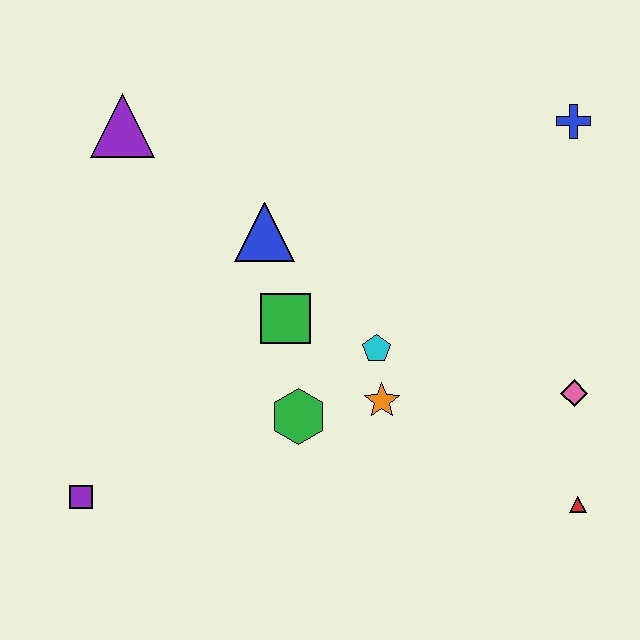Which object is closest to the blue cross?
The pink diamond is closest to the blue cross.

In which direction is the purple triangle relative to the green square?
The purple triangle is above the green square.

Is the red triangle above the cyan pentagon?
No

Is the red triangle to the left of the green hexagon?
No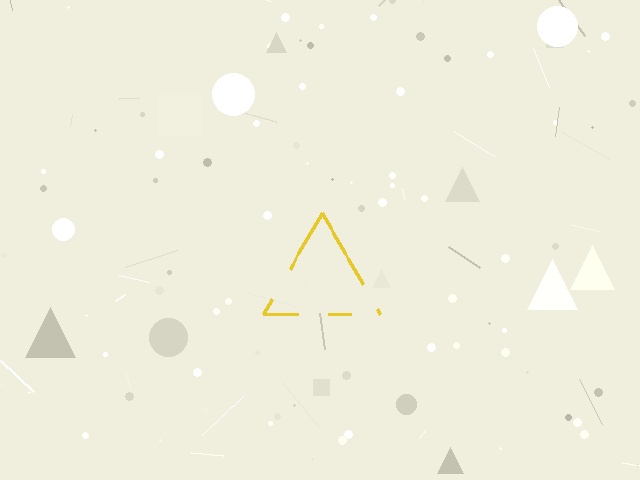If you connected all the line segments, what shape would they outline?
They would outline a triangle.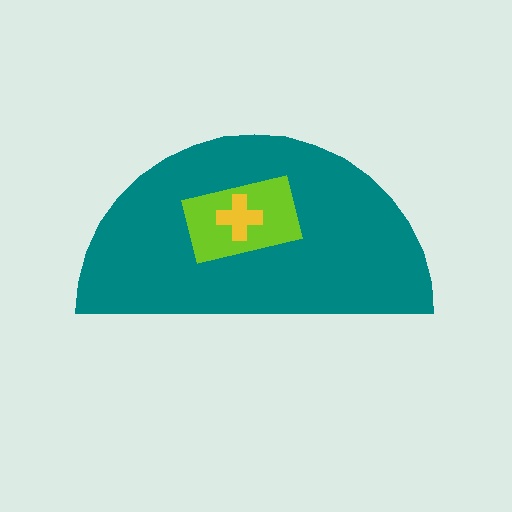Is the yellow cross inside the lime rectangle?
Yes.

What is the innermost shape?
The yellow cross.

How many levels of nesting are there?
3.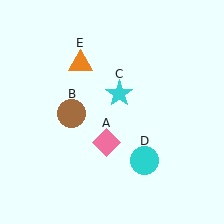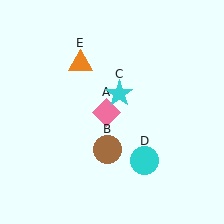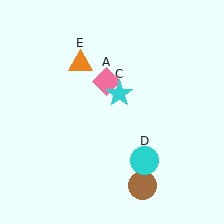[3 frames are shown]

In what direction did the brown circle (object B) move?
The brown circle (object B) moved down and to the right.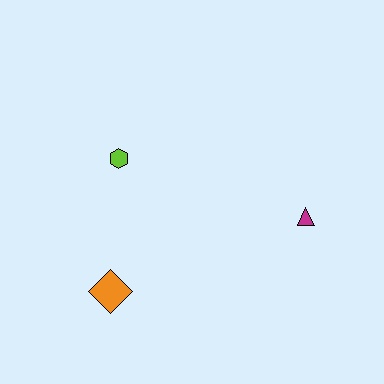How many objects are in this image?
There are 3 objects.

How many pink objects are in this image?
There are no pink objects.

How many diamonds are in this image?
There is 1 diamond.